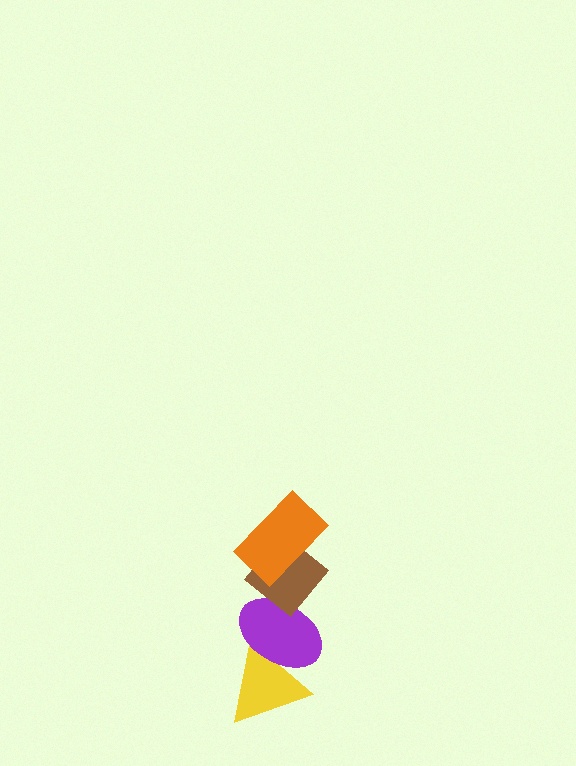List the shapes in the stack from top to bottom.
From top to bottom: the orange rectangle, the brown diamond, the purple ellipse, the yellow triangle.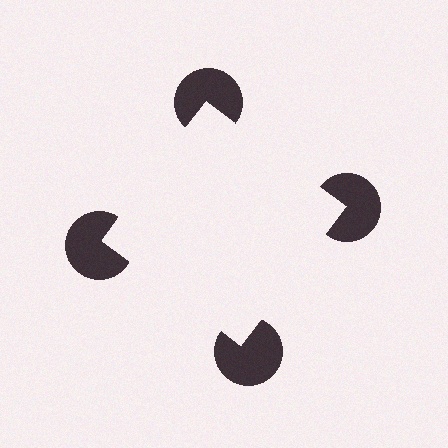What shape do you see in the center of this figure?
An illusory square — its edges are inferred from the aligned wedge cuts in the pac-man discs, not physically drawn.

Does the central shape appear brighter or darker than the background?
It typically appears slightly brighter than the background, even though no actual brightness change is drawn.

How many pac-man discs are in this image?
There are 4 — one at each vertex of the illusory square.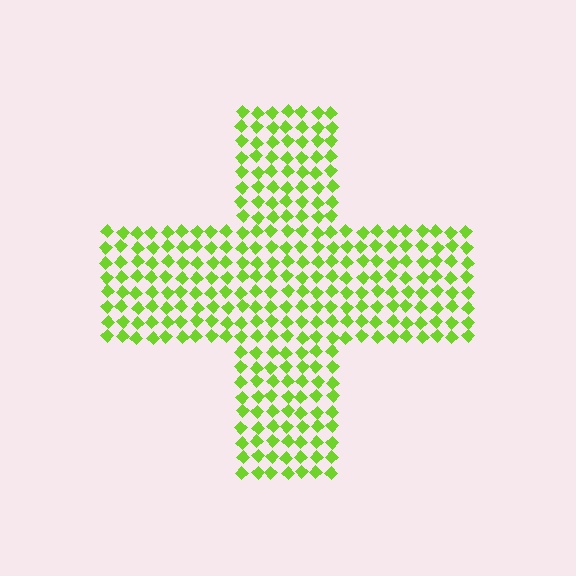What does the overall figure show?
The overall figure shows a cross.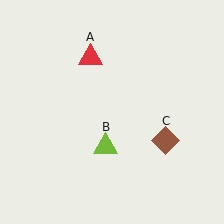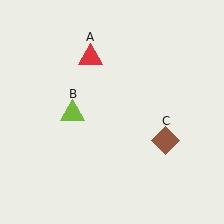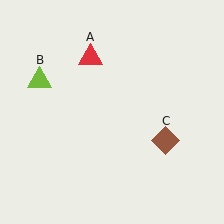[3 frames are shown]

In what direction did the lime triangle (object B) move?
The lime triangle (object B) moved up and to the left.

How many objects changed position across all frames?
1 object changed position: lime triangle (object B).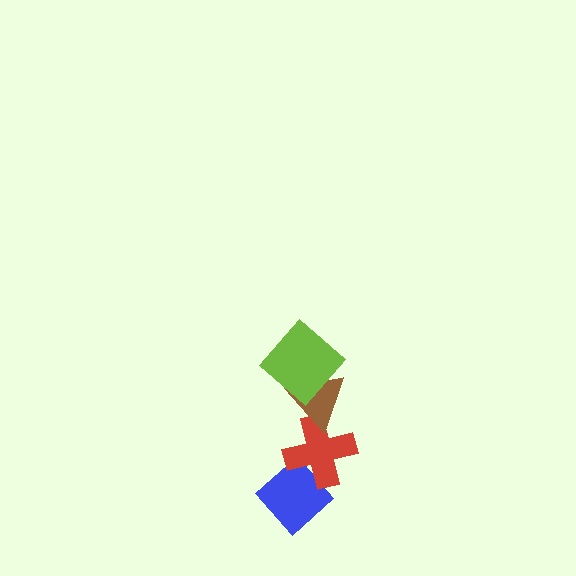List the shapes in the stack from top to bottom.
From top to bottom: the lime diamond, the brown triangle, the red cross, the blue diamond.